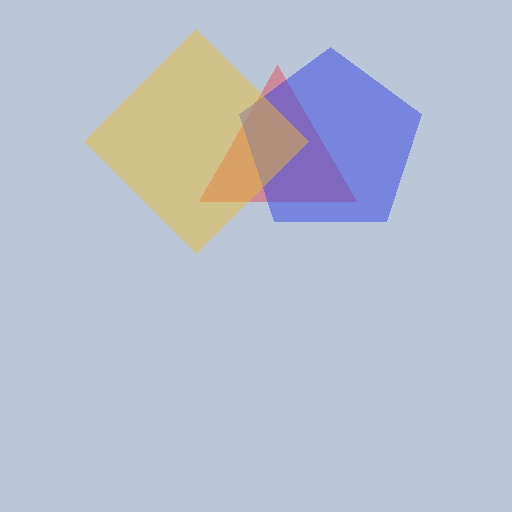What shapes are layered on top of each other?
The layered shapes are: a red triangle, a blue pentagon, a yellow diamond.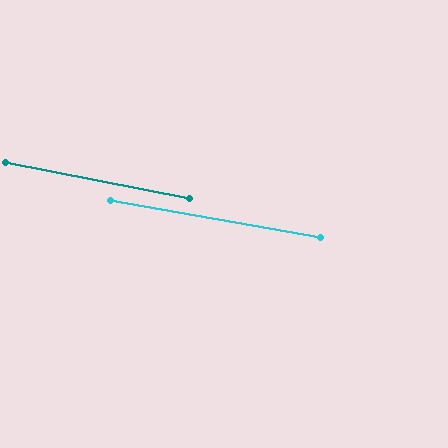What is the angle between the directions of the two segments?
Approximately 1 degree.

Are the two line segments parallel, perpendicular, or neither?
Parallel — their directions differ by only 1.1°.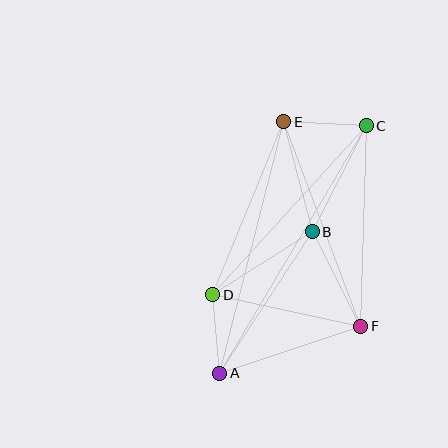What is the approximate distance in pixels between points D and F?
The distance between D and F is approximately 151 pixels.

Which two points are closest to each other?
Points A and D are closest to each other.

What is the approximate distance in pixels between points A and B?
The distance between A and B is approximately 169 pixels.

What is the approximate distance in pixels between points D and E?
The distance between D and E is approximately 187 pixels.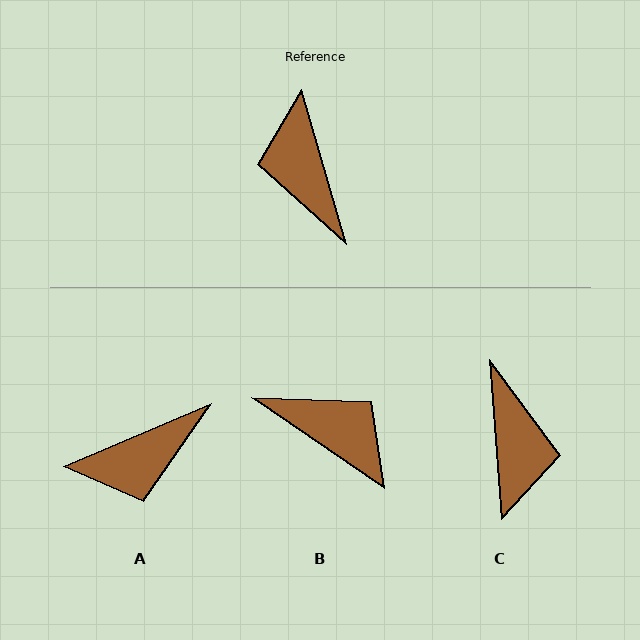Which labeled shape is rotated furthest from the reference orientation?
C, about 168 degrees away.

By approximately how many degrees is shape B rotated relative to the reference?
Approximately 141 degrees clockwise.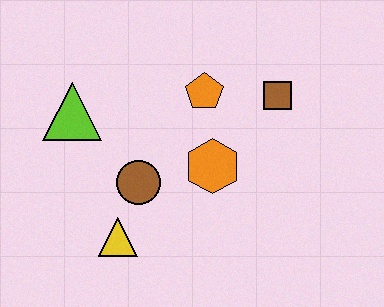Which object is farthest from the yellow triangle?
The brown square is farthest from the yellow triangle.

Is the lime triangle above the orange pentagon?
No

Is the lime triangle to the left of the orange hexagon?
Yes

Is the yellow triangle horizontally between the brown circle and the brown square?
No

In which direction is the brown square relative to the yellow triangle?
The brown square is to the right of the yellow triangle.